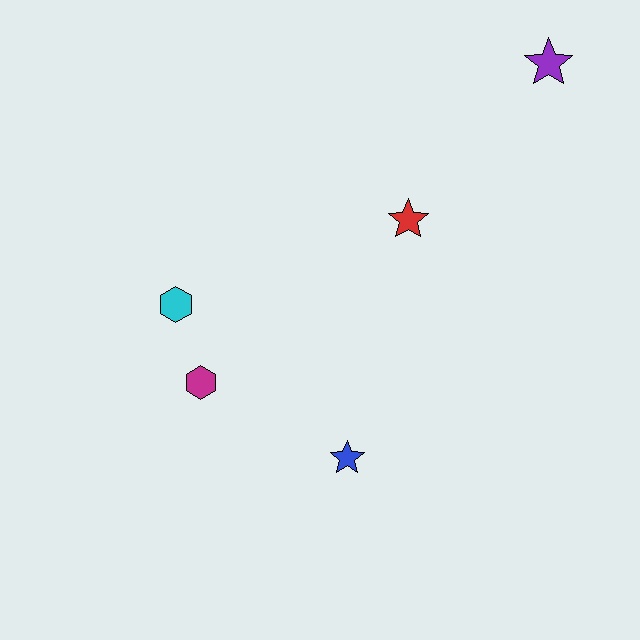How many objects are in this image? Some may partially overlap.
There are 5 objects.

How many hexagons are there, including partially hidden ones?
There are 2 hexagons.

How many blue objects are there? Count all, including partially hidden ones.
There is 1 blue object.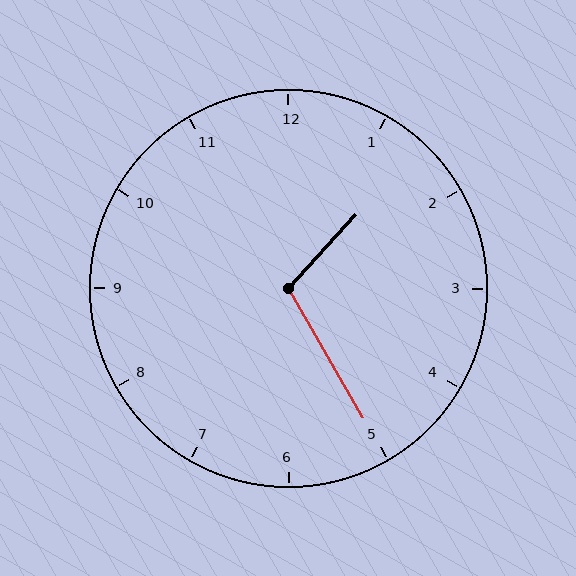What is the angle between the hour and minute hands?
Approximately 108 degrees.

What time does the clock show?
1:25.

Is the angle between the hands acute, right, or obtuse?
It is obtuse.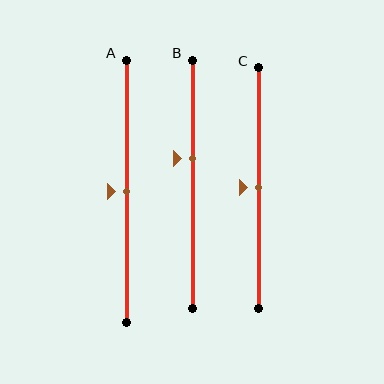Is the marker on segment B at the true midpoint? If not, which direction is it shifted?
No, the marker on segment B is shifted upward by about 10% of the segment length.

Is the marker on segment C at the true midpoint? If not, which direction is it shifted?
Yes, the marker on segment C is at the true midpoint.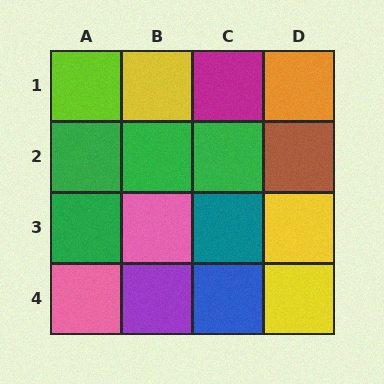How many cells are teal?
1 cell is teal.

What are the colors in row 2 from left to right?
Green, green, green, brown.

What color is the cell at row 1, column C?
Magenta.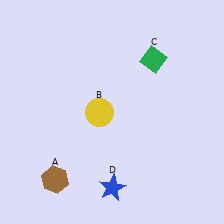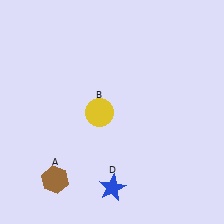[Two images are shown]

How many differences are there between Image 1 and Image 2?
There is 1 difference between the two images.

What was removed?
The green diamond (C) was removed in Image 2.